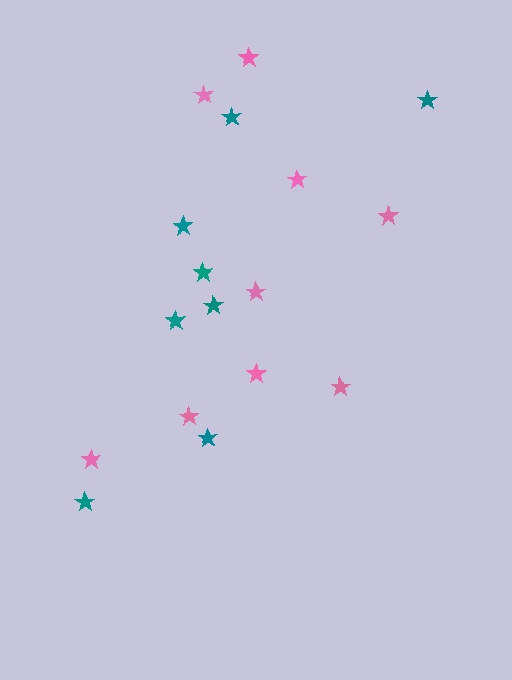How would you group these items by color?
There are 2 groups: one group of pink stars (9) and one group of teal stars (8).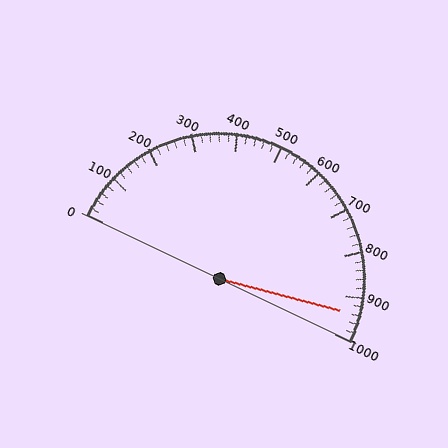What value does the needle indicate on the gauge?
The needle indicates approximately 940.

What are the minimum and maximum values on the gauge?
The gauge ranges from 0 to 1000.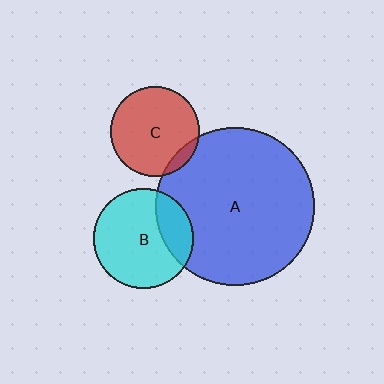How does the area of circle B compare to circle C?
Approximately 1.3 times.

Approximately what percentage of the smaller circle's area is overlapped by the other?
Approximately 25%.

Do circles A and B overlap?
Yes.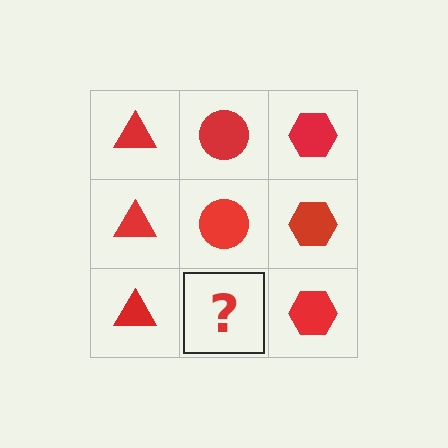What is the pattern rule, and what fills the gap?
The rule is that each column has a consistent shape. The gap should be filled with a red circle.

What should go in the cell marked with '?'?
The missing cell should contain a red circle.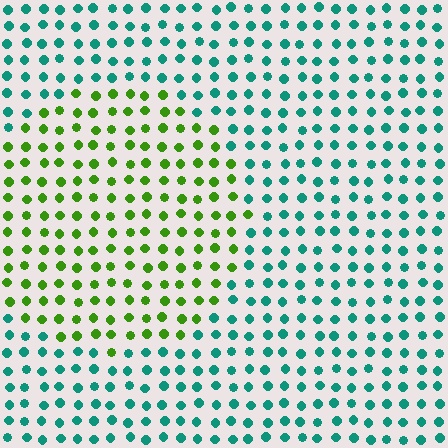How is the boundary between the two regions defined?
The boundary is defined purely by a slight shift in hue (about 66 degrees). Spacing, size, and orientation are identical on both sides.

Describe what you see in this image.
The image is filled with small teal elements in a uniform arrangement. A circle-shaped region is visible where the elements are tinted to a slightly different hue, forming a subtle color boundary.